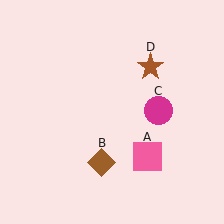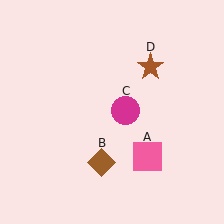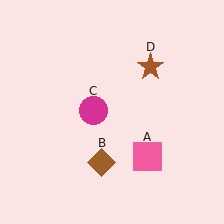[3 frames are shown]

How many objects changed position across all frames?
1 object changed position: magenta circle (object C).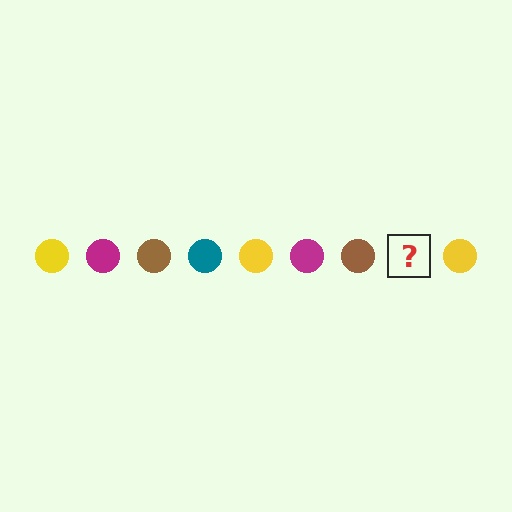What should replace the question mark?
The question mark should be replaced with a teal circle.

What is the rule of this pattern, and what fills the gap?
The rule is that the pattern cycles through yellow, magenta, brown, teal circles. The gap should be filled with a teal circle.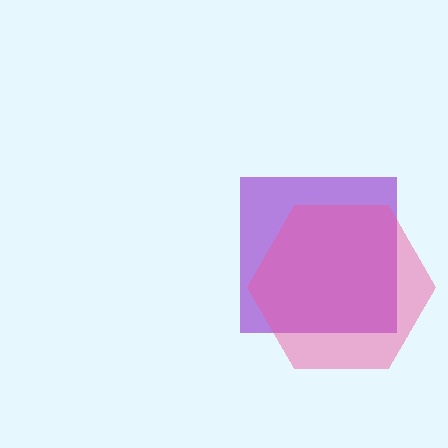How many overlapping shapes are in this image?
There are 2 overlapping shapes in the image.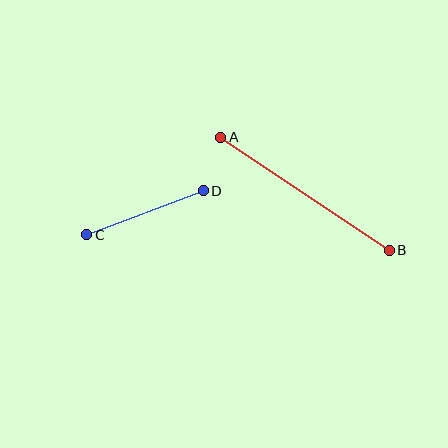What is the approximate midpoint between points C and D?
The midpoint is at approximately (145, 213) pixels.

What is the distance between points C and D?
The distance is approximately 124 pixels.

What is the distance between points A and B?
The distance is approximately 203 pixels.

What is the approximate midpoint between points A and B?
The midpoint is at approximately (305, 194) pixels.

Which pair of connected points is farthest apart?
Points A and B are farthest apart.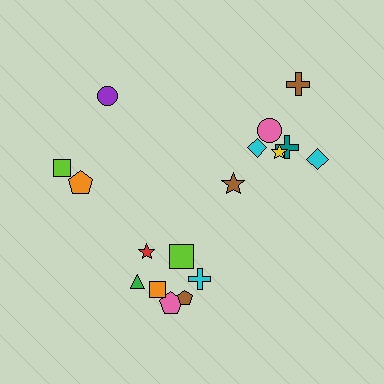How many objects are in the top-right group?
There are 7 objects.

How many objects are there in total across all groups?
There are 17 objects.